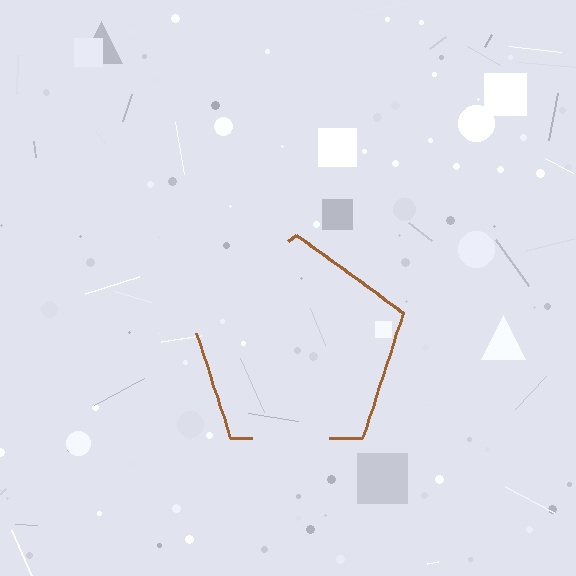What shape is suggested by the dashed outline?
The dashed outline suggests a pentagon.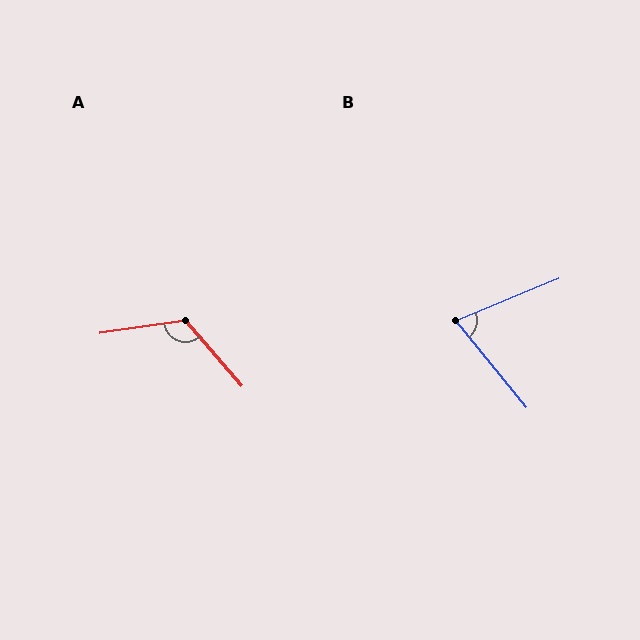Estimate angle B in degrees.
Approximately 73 degrees.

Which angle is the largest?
A, at approximately 122 degrees.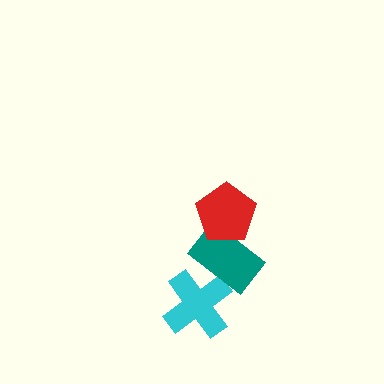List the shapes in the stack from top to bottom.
From top to bottom: the red pentagon, the teal rectangle, the cyan cross.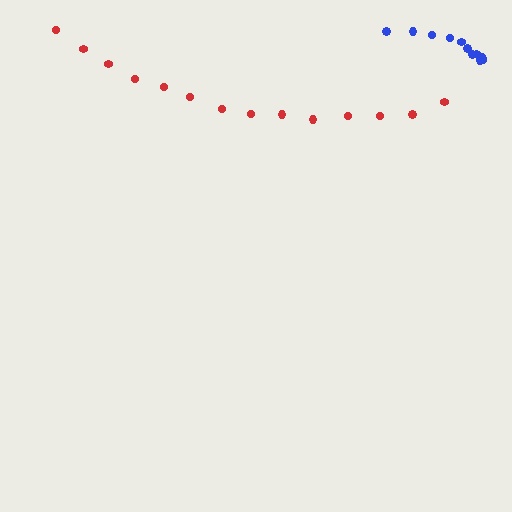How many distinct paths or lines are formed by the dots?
There are 2 distinct paths.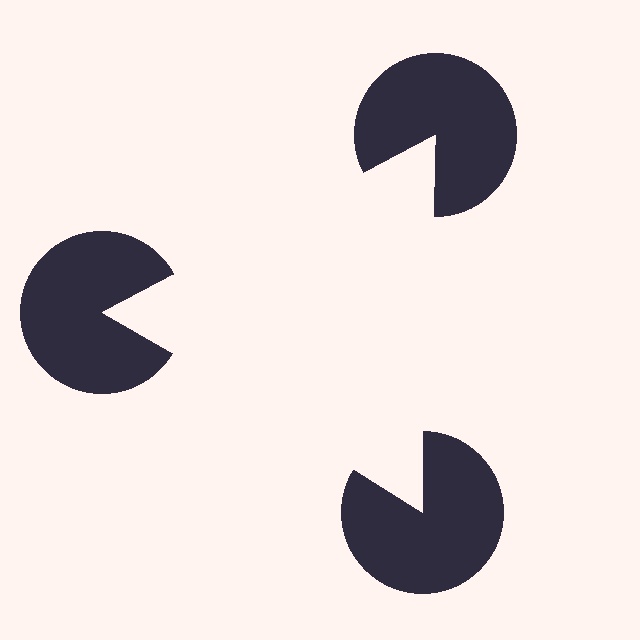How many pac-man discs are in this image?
There are 3 — one at each vertex of the illusory triangle.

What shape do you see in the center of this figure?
An illusory triangle — its edges are inferred from the aligned wedge cuts in the pac-man discs, not physically drawn.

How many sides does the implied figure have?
3 sides.